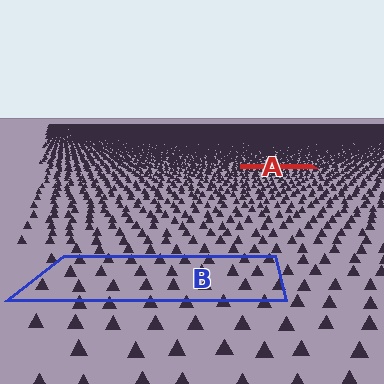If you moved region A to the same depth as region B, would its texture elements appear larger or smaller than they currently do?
They would appear larger. At a closer depth, the same texture elements are projected at a bigger on-screen size.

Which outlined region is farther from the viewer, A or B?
Region A is farther from the viewer — the texture elements inside it appear smaller and more densely packed.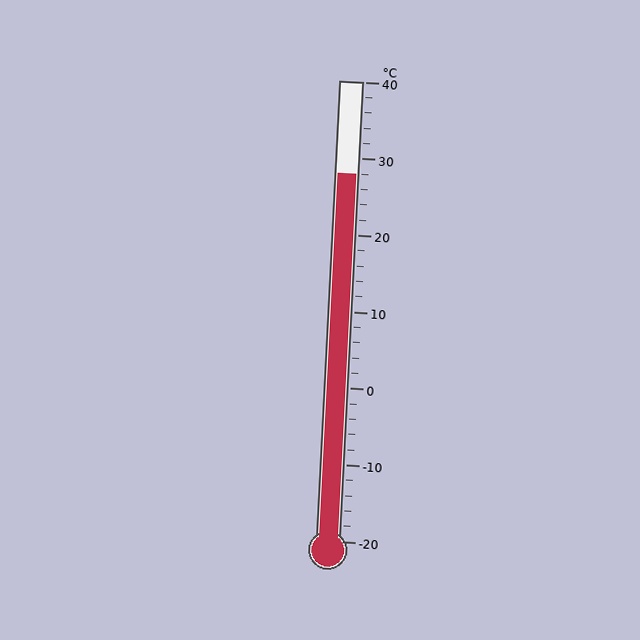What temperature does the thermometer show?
The thermometer shows approximately 28°C.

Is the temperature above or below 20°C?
The temperature is above 20°C.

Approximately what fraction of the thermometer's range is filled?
The thermometer is filled to approximately 80% of its range.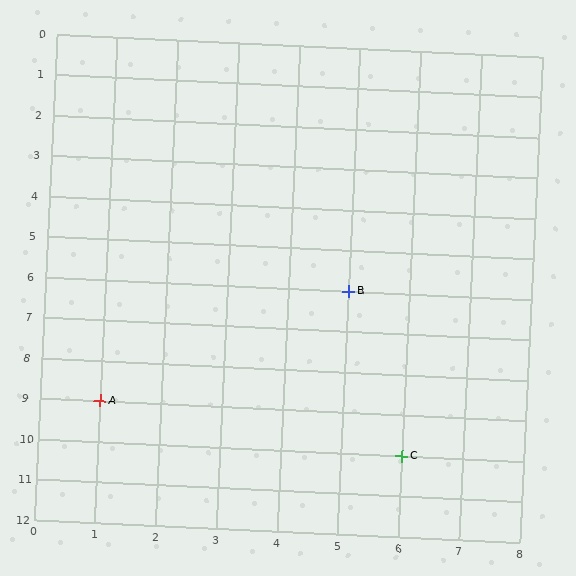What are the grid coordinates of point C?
Point C is at grid coordinates (6, 10).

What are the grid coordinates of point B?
Point B is at grid coordinates (5, 6).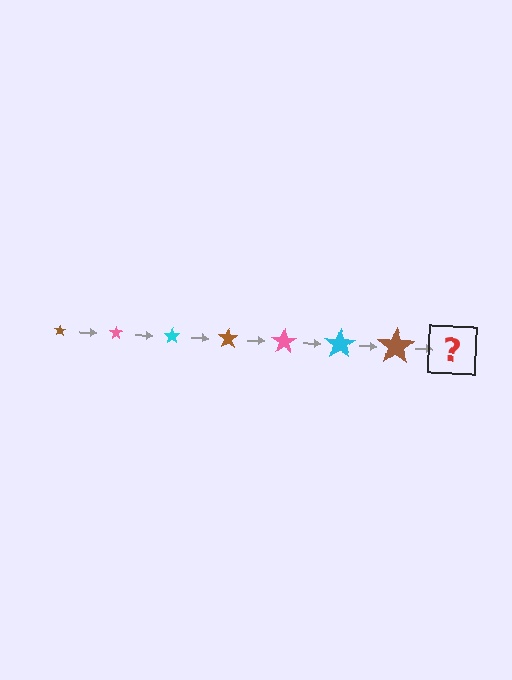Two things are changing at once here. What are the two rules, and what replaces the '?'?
The two rules are that the star grows larger each step and the color cycles through brown, pink, and cyan. The '?' should be a pink star, larger than the previous one.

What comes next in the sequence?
The next element should be a pink star, larger than the previous one.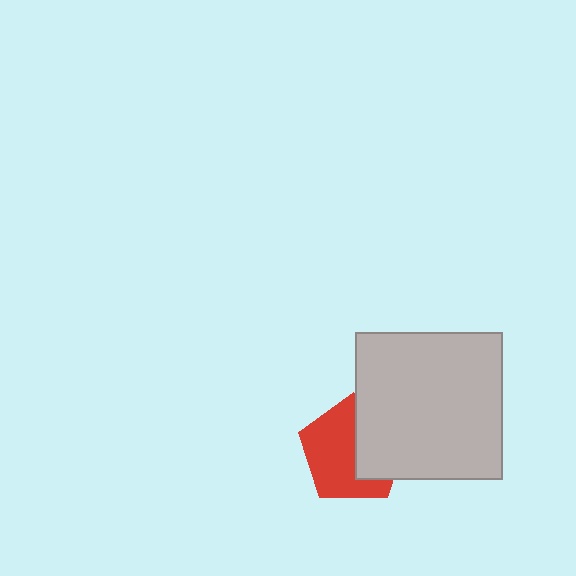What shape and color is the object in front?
The object in front is a light gray square.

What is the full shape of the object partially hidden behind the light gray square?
The partially hidden object is a red pentagon.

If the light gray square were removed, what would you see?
You would see the complete red pentagon.